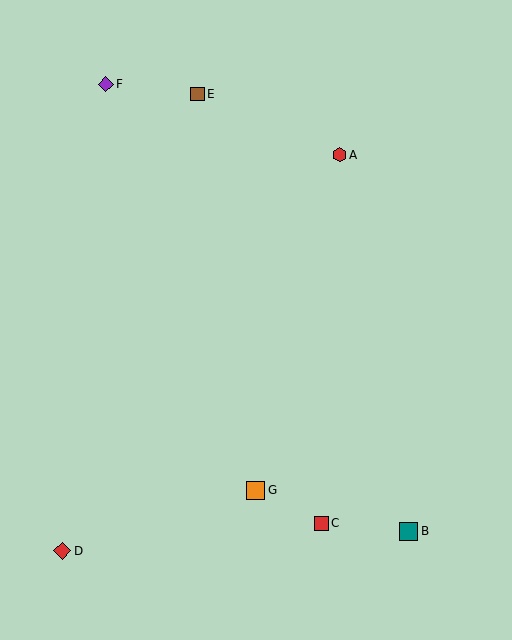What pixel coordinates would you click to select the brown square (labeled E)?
Click at (198, 94) to select the brown square E.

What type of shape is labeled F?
Shape F is a purple diamond.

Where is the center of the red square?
The center of the red square is at (321, 523).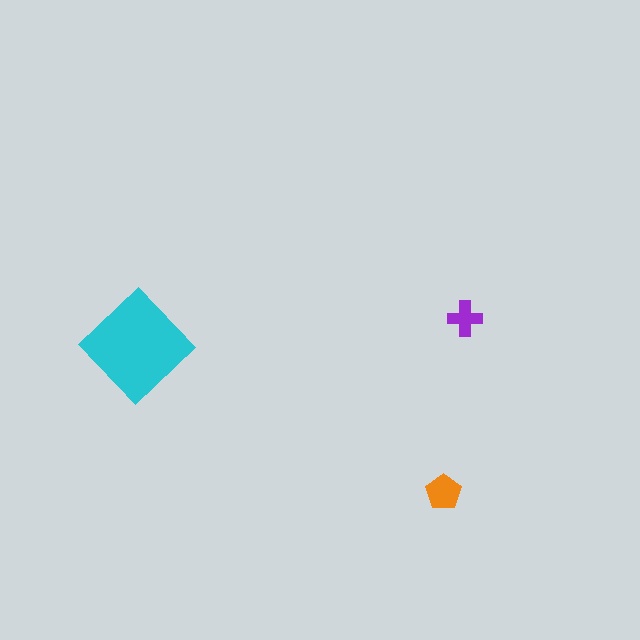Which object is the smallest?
The purple cross.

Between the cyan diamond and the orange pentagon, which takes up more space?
The cyan diamond.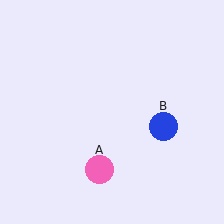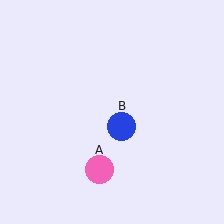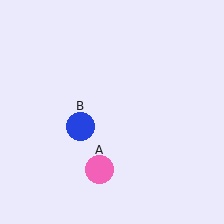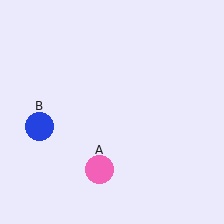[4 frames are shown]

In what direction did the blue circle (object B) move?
The blue circle (object B) moved left.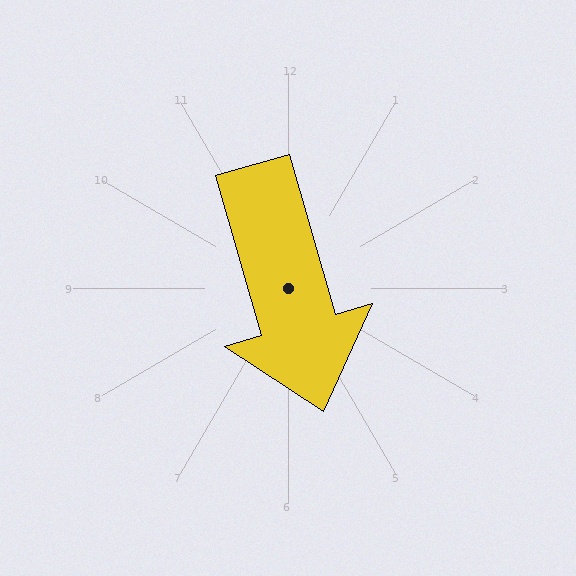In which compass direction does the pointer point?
South.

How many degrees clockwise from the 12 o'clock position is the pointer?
Approximately 164 degrees.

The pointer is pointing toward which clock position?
Roughly 5 o'clock.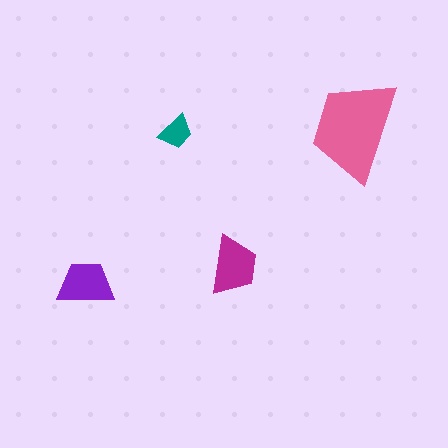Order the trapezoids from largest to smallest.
the pink one, the magenta one, the purple one, the teal one.